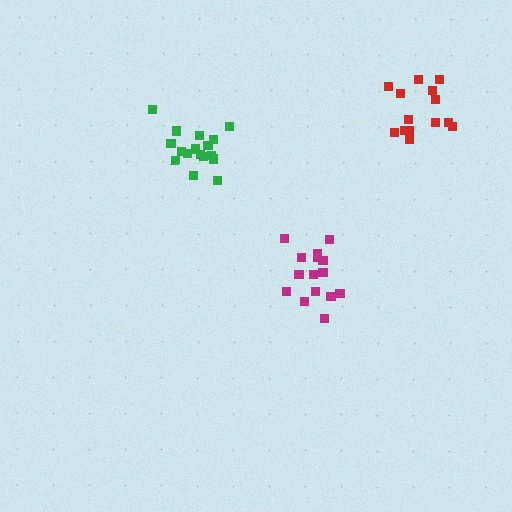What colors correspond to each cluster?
The clusters are colored: green, magenta, red.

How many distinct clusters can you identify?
There are 3 distinct clusters.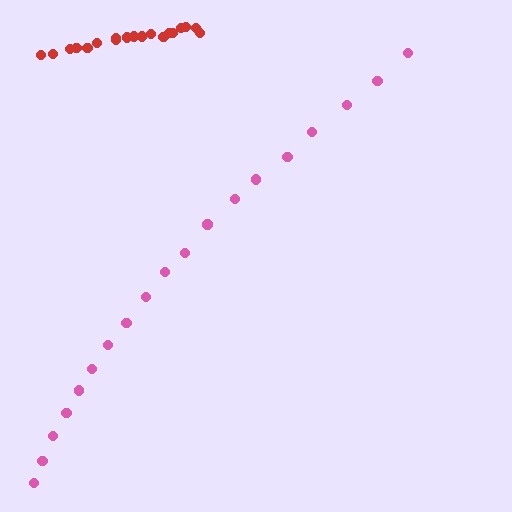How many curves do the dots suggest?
There are 2 distinct paths.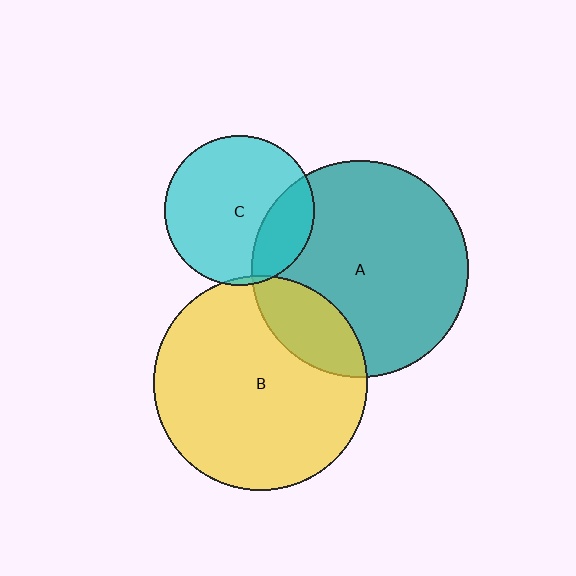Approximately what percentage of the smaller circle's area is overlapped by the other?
Approximately 20%.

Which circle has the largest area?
Circle A (teal).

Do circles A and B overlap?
Yes.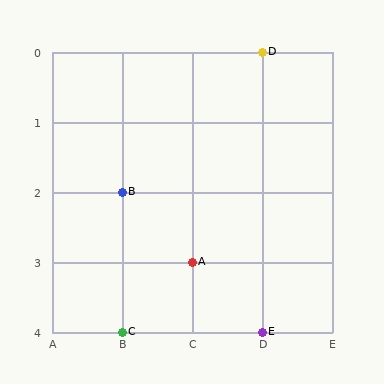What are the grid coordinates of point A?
Point A is at grid coordinates (C, 3).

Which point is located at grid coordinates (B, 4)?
Point C is at (B, 4).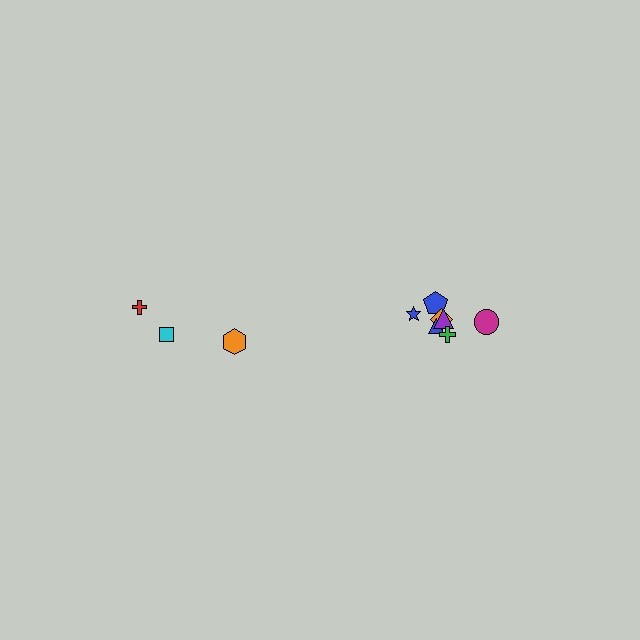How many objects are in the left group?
There are 3 objects.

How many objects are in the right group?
There are 7 objects.